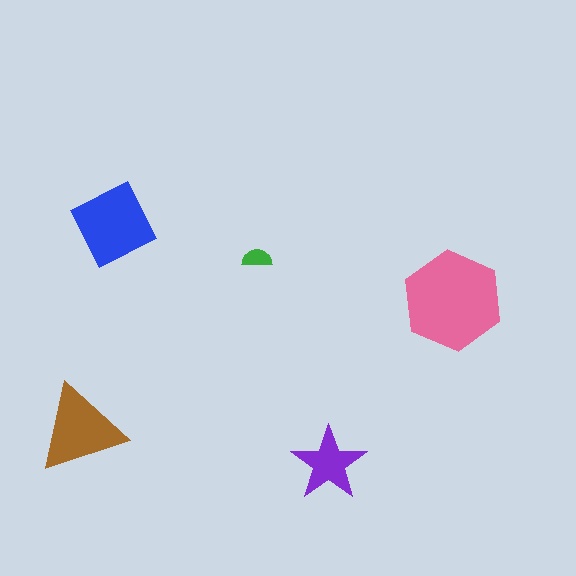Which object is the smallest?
The green semicircle.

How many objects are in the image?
There are 5 objects in the image.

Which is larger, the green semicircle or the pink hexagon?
The pink hexagon.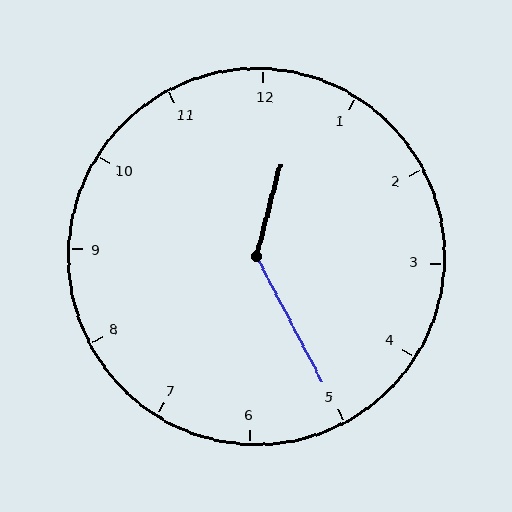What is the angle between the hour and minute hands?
Approximately 138 degrees.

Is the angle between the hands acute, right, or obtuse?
It is obtuse.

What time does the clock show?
12:25.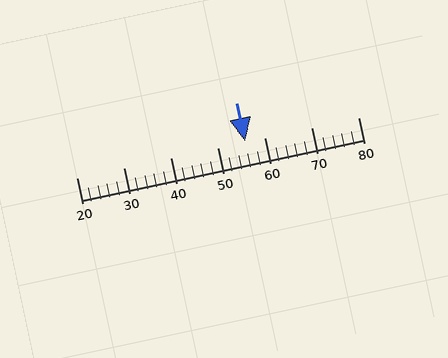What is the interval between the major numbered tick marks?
The major tick marks are spaced 10 units apart.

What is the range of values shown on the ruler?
The ruler shows values from 20 to 80.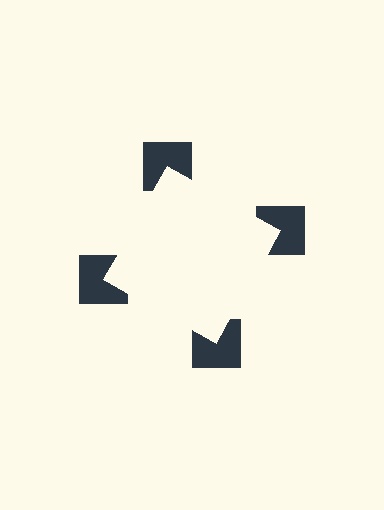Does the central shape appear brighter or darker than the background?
It typically appears slightly brighter than the background, even though no actual brightness change is drawn.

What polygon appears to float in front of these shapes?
An illusory square — its edges are inferred from the aligned wedge cuts in the notched squares, not physically drawn.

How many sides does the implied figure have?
4 sides.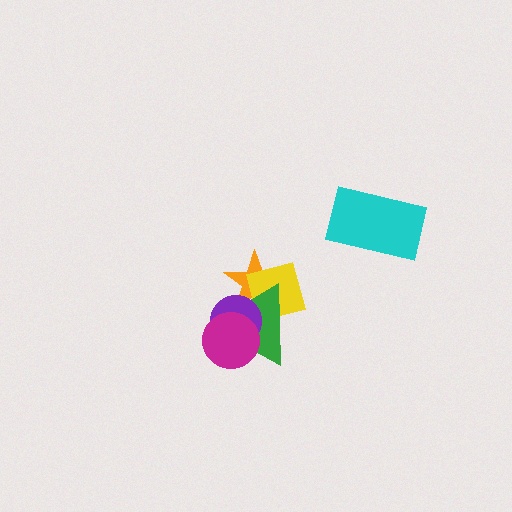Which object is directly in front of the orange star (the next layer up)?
The yellow square is directly in front of the orange star.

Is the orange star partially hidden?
Yes, it is partially covered by another shape.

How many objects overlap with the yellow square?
3 objects overlap with the yellow square.